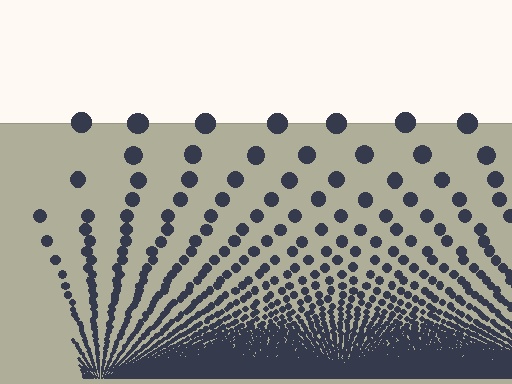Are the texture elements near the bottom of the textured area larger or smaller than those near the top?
Smaller. The gradient is inverted — elements near the bottom are smaller and denser.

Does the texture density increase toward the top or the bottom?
Density increases toward the bottom.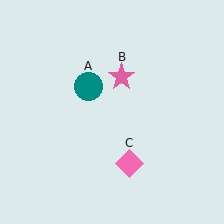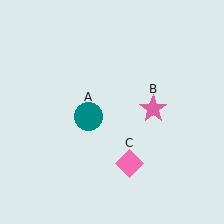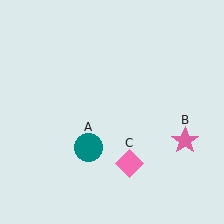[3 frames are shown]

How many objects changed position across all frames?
2 objects changed position: teal circle (object A), pink star (object B).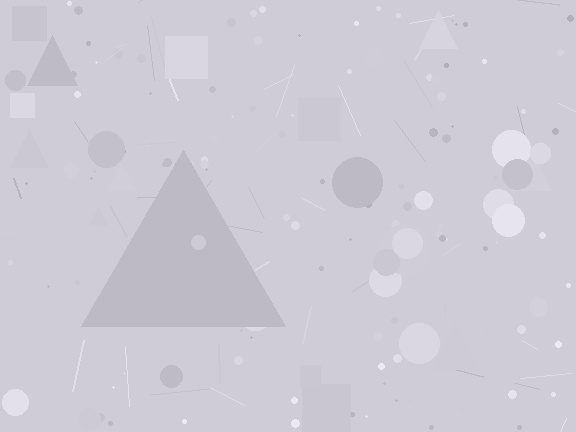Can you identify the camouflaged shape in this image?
The camouflaged shape is a triangle.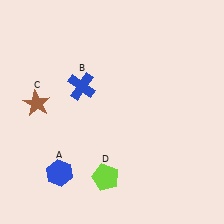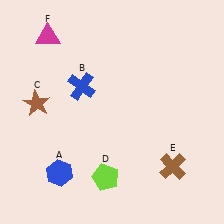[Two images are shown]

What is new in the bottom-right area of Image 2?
A brown cross (E) was added in the bottom-right area of Image 2.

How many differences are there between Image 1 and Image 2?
There are 2 differences between the two images.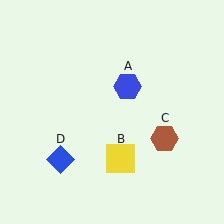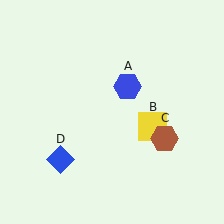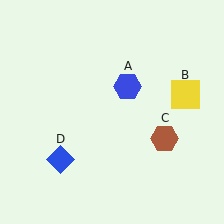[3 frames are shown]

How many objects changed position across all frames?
1 object changed position: yellow square (object B).